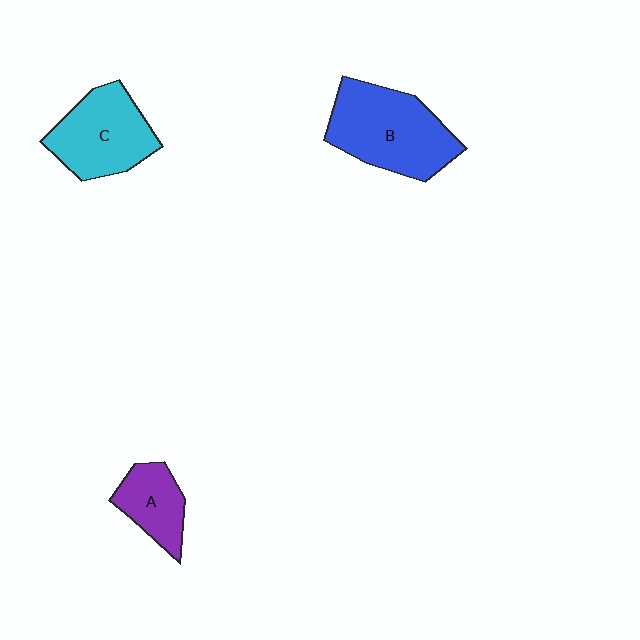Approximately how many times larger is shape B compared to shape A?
Approximately 2.0 times.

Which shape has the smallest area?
Shape A (purple).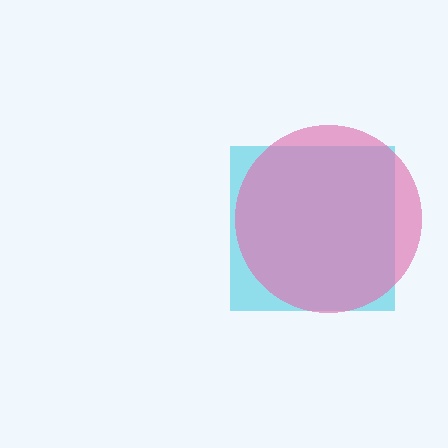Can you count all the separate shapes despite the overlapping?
Yes, there are 2 separate shapes.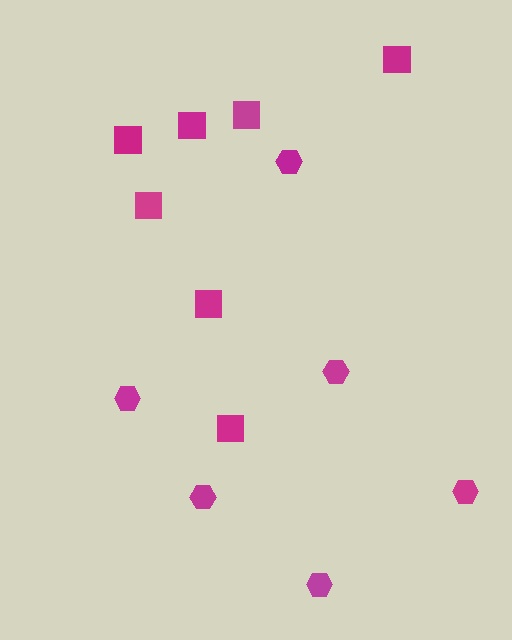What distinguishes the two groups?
There are 2 groups: one group of hexagons (6) and one group of squares (7).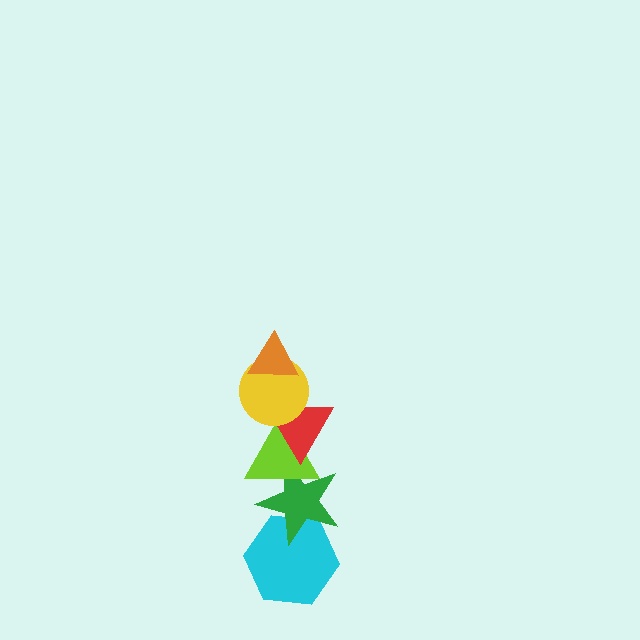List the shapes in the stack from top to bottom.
From top to bottom: the orange triangle, the yellow circle, the red triangle, the lime triangle, the green star, the cyan hexagon.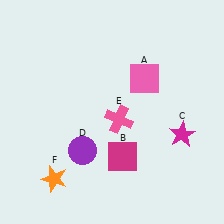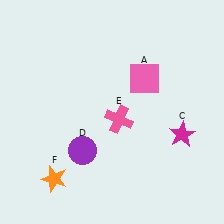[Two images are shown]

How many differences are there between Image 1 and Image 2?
There is 1 difference between the two images.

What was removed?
The magenta square (B) was removed in Image 2.